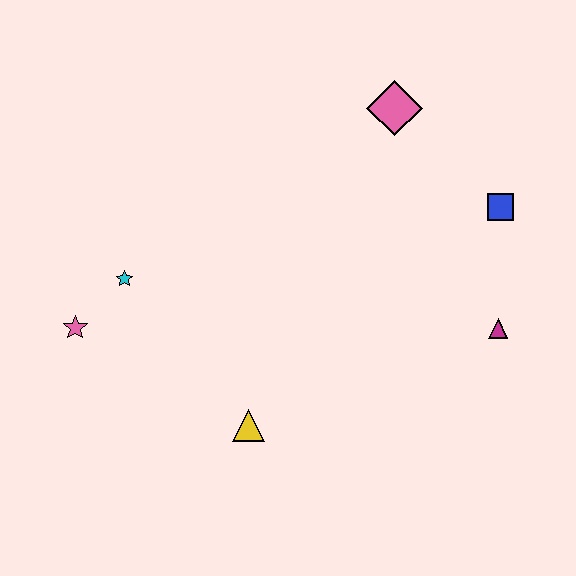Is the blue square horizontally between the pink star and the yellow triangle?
No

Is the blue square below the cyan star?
No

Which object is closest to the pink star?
The cyan star is closest to the pink star.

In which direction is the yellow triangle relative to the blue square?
The yellow triangle is to the left of the blue square.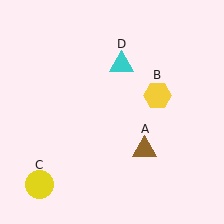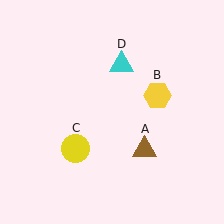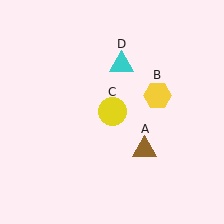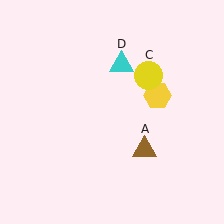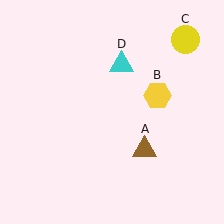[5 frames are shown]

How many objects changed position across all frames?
1 object changed position: yellow circle (object C).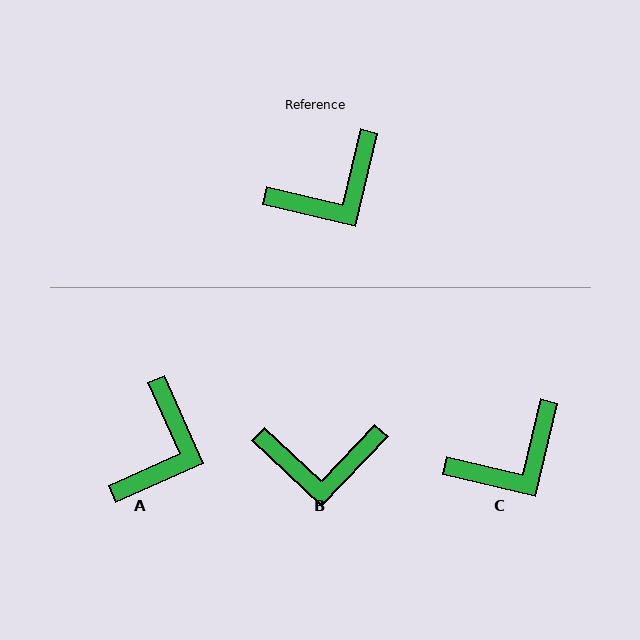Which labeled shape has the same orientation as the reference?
C.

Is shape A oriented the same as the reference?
No, it is off by about 37 degrees.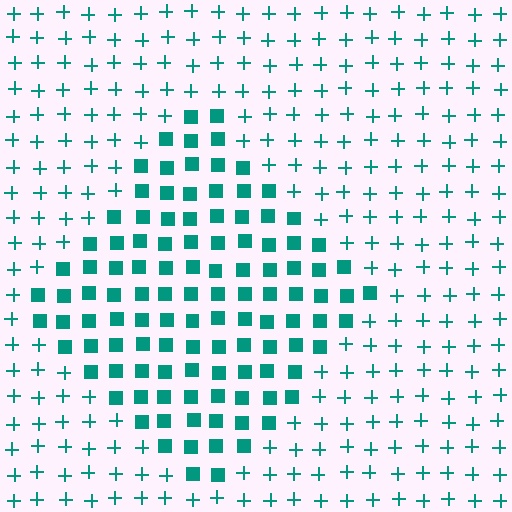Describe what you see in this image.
The image is filled with small teal elements arranged in a uniform grid. A diamond-shaped region contains squares, while the surrounding area contains plus signs. The boundary is defined purely by the change in element shape.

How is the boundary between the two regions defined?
The boundary is defined by a change in element shape: squares inside vs. plus signs outside. All elements share the same color and spacing.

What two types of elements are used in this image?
The image uses squares inside the diamond region and plus signs outside it.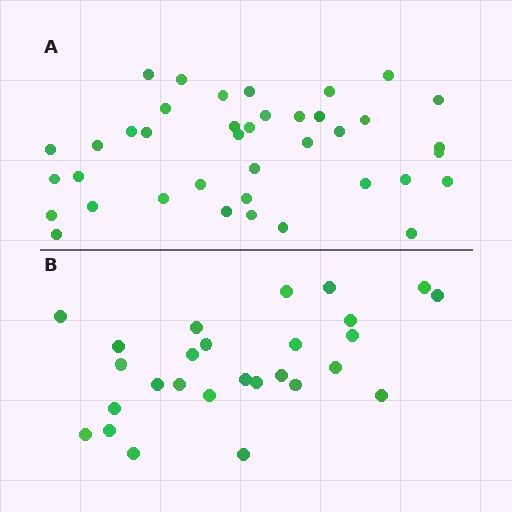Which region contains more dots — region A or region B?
Region A (the top region) has more dots.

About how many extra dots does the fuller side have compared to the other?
Region A has roughly 12 or so more dots than region B.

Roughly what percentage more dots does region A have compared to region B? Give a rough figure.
About 45% more.